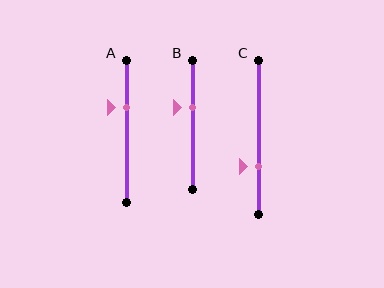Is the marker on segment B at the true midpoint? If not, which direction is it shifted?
No, the marker on segment B is shifted upward by about 13% of the segment length.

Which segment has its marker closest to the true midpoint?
Segment B has its marker closest to the true midpoint.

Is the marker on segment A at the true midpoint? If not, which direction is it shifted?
No, the marker on segment A is shifted upward by about 17% of the segment length.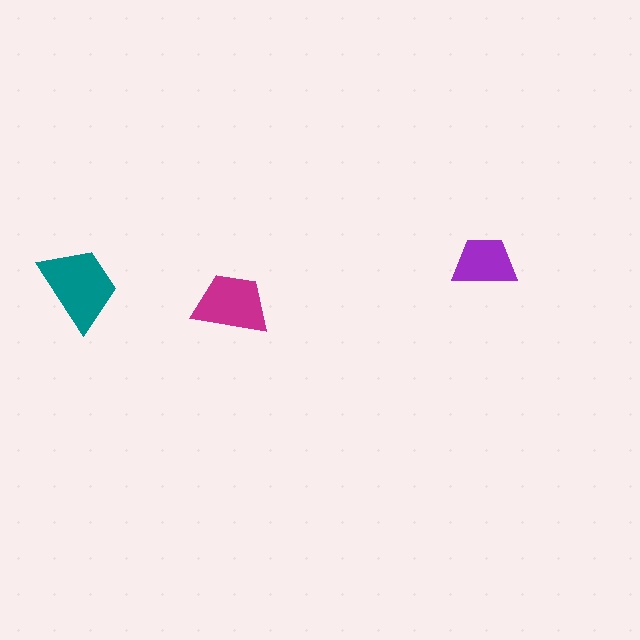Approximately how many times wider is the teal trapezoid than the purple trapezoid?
About 1.5 times wider.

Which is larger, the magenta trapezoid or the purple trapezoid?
The magenta one.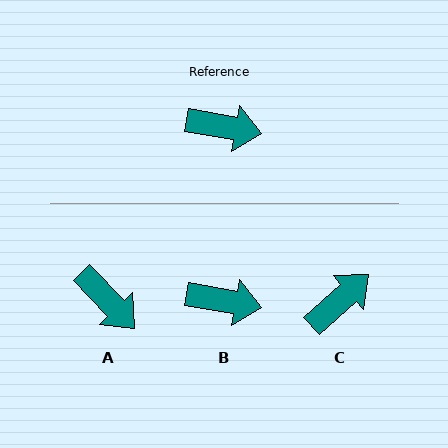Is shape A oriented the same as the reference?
No, it is off by about 36 degrees.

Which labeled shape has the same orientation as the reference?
B.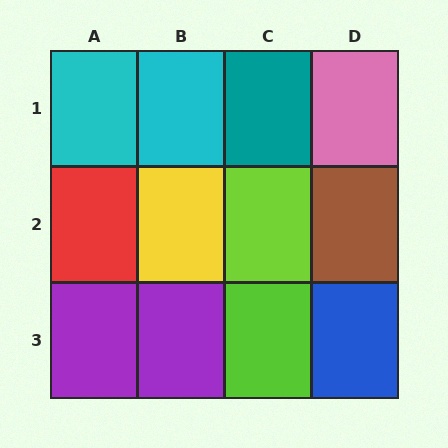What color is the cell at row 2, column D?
Brown.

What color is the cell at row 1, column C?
Teal.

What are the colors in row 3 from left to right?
Purple, purple, lime, blue.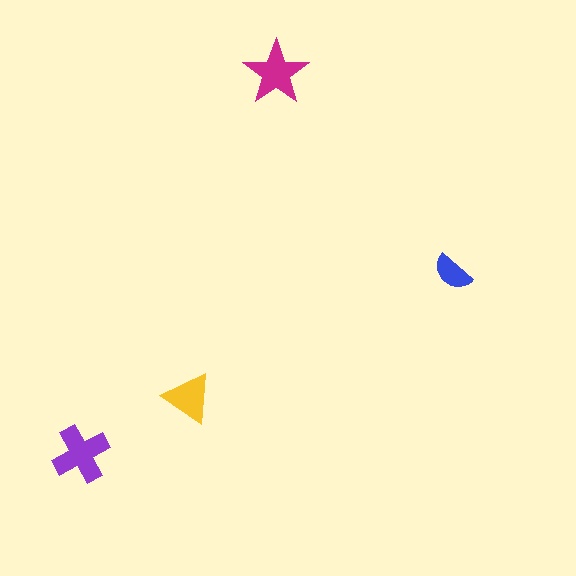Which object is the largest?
The purple cross.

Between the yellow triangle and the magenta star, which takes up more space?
The magenta star.